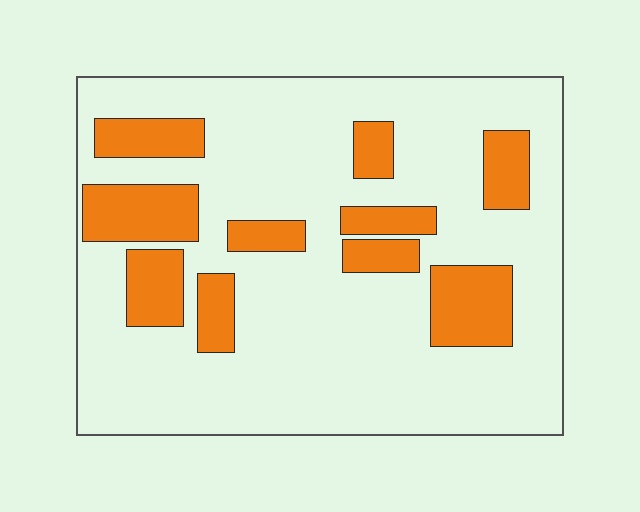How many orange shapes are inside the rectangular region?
10.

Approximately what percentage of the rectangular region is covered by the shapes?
Approximately 25%.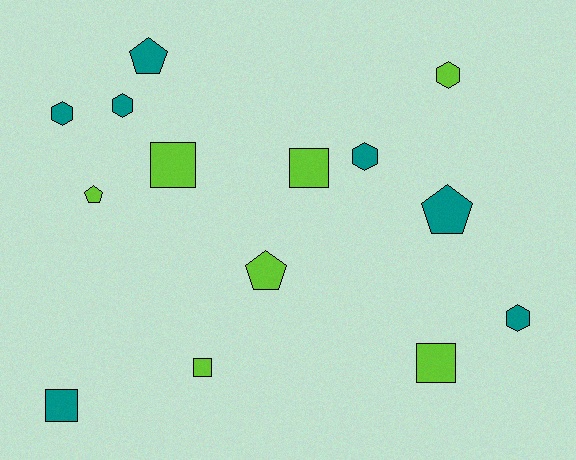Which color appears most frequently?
Lime, with 7 objects.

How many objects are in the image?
There are 14 objects.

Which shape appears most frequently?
Hexagon, with 5 objects.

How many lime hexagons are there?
There is 1 lime hexagon.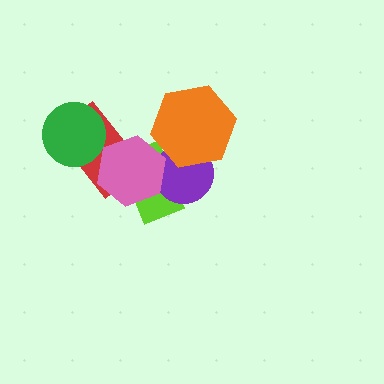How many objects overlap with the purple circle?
3 objects overlap with the purple circle.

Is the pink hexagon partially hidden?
No, no other shape covers it.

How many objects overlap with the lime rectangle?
4 objects overlap with the lime rectangle.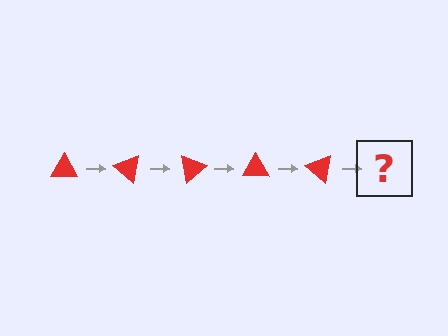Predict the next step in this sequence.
The next step is a red triangle rotated 200 degrees.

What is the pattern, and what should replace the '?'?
The pattern is that the triangle rotates 40 degrees each step. The '?' should be a red triangle rotated 200 degrees.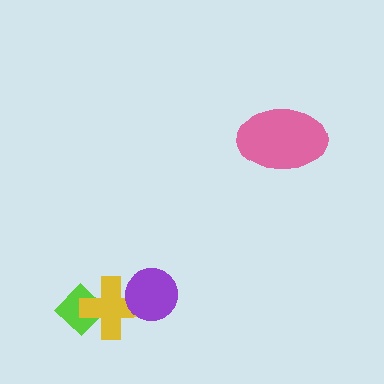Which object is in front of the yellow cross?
The purple circle is in front of the yellow cross.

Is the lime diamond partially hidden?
Yes, it is partially covered by another shape.